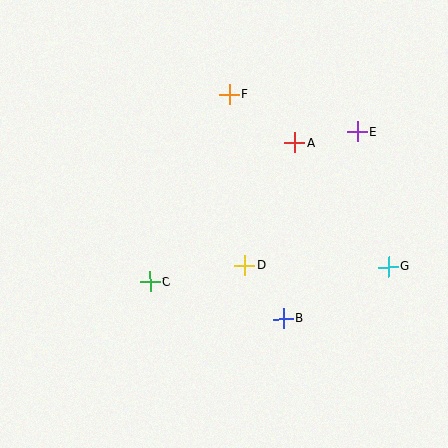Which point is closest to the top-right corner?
Point E is closest to the top-right corner.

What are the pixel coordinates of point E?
Point E is at (358, 131).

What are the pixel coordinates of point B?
Point B is at (283, 319).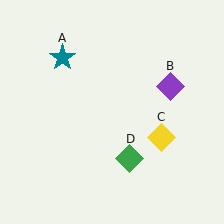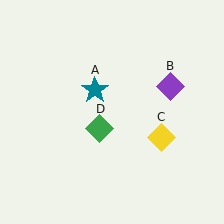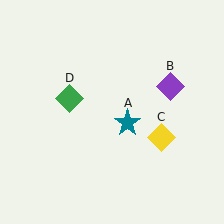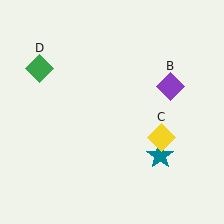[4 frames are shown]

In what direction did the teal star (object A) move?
The teal star (object A) moved down and to the right.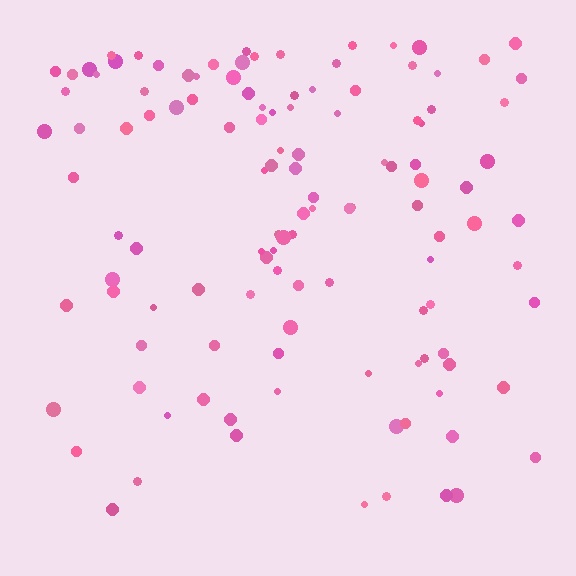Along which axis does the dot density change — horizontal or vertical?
Vertical.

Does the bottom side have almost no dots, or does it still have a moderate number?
Still a moderate number, just noticeably fewer than the top.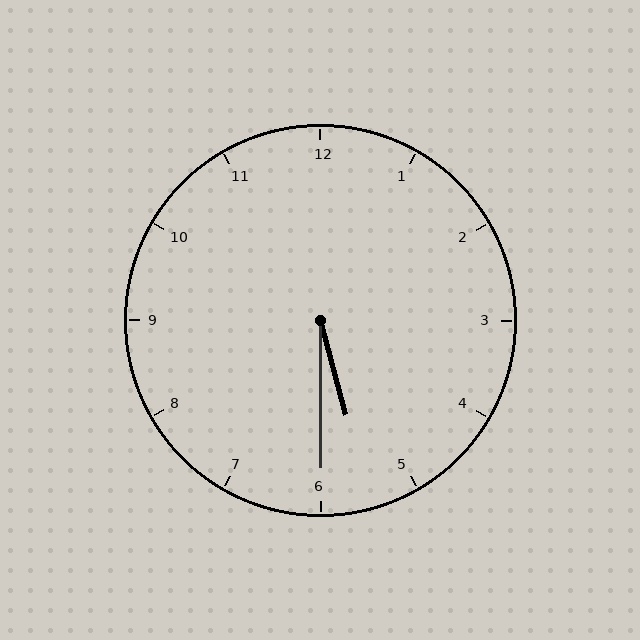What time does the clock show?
5:30.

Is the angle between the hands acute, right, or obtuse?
It is acute.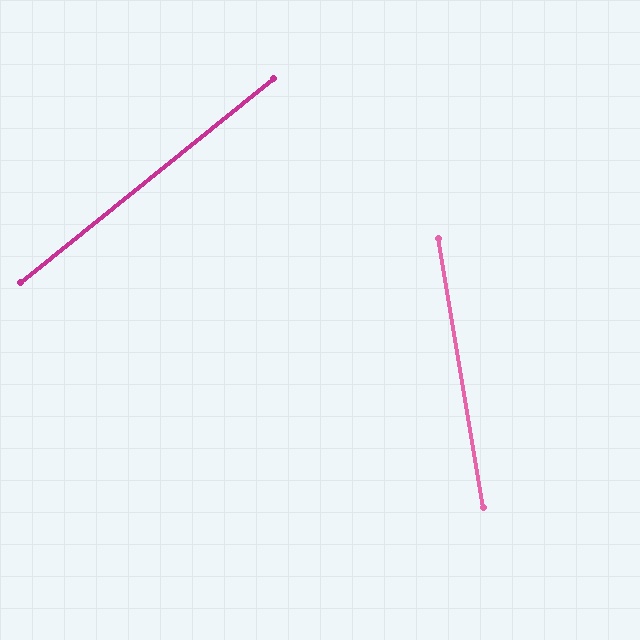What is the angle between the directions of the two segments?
Approximately 61 degrees.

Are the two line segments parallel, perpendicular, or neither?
Neither parallel nor perpendicular — they differ by about 61°.